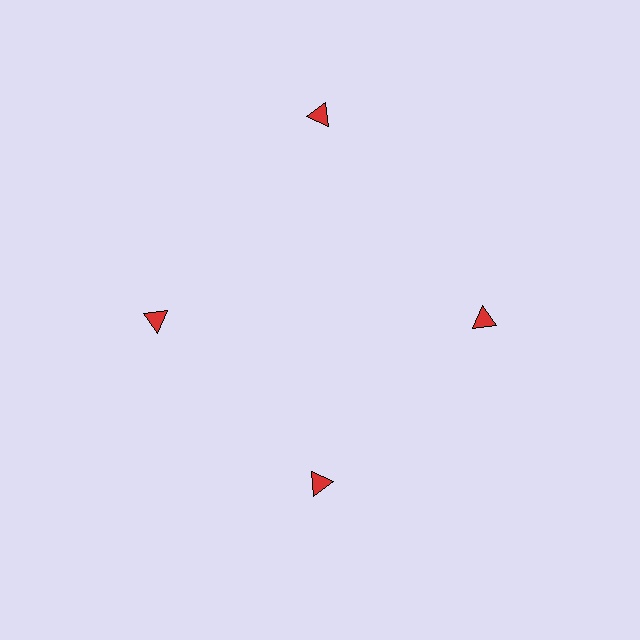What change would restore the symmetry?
The symmetry would be restored by moving it inward, back onto the ring so that all 4 triangles sit at equal angles and equal distance from the center.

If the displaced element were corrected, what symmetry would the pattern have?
It would have 4-fold rotational symmetry — the pattern would map onto itself every 90 degrees.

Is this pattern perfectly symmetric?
No. The 4 red triangles are arranged in a ring, but one element near the 12 o'clock position is pushed outward from the center, breaking the 4-fold rotational symmetry.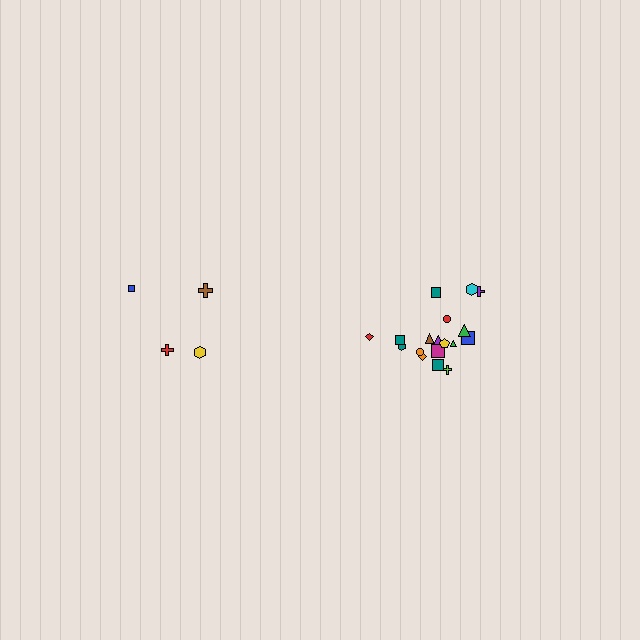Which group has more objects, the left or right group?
The right group.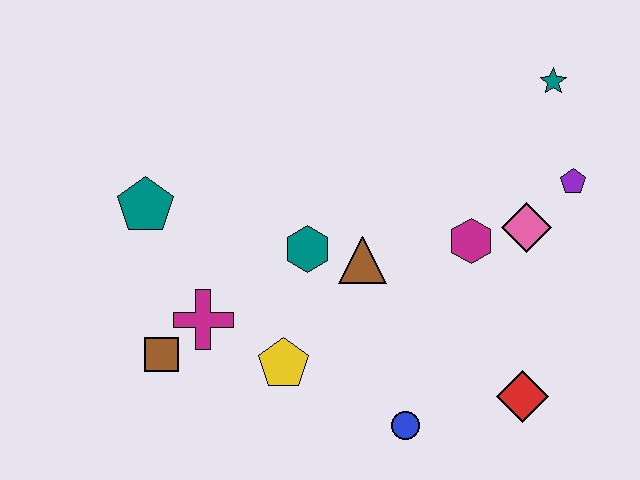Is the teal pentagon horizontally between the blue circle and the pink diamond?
No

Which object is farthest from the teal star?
The brown square is farthest from the teal star.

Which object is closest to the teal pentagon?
The magenta cross is closest to the teal pentagon.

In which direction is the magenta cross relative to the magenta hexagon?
The magenta cross is to the left of the magenta hexagon.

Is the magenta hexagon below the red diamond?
No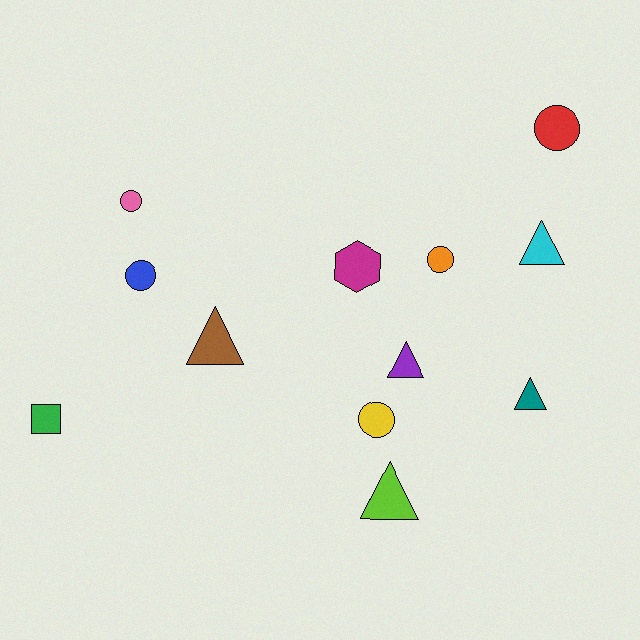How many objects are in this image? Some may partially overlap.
There are 12 objects.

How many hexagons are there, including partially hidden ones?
There is 1 hexagon.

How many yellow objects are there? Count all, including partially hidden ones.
There is 1 yellow object.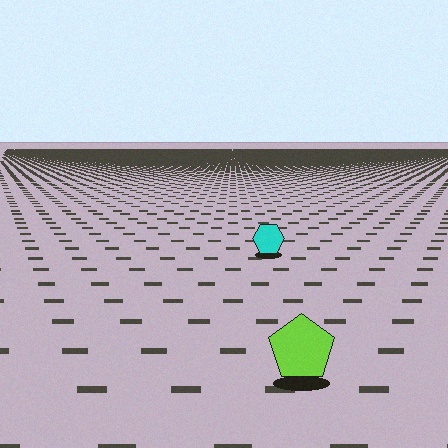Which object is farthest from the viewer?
The cyan hexagon is farthest from the viewer. It appears smaller and the ground texture around it is denser.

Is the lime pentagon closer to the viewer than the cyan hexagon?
Yes. The lime pentagon is closer — you can tell from the texture gradient: the ground texture is coarser near it.